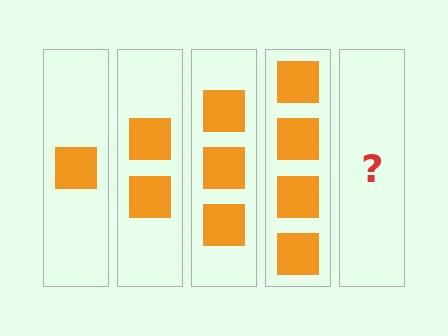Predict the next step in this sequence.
The next step is 5 squares.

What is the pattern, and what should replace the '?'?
The pattern is that each step adds one more square. The '?' should be 5 squares.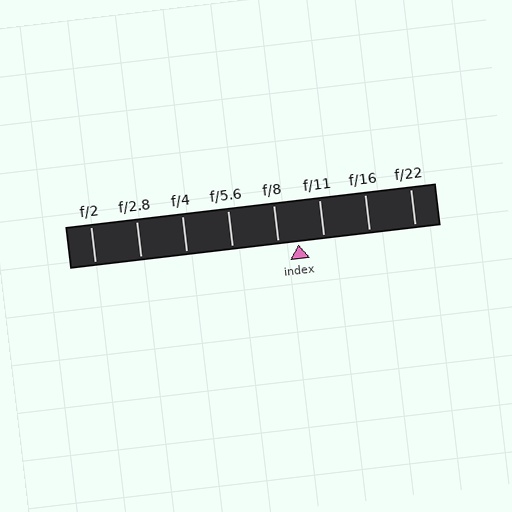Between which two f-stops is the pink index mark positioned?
The index mark is between f/8 and f/11.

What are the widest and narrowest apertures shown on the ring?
The widest aperture shown is f/2 and the narrowest is f/22.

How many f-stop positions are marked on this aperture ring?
There are 8 f-stop positions marked.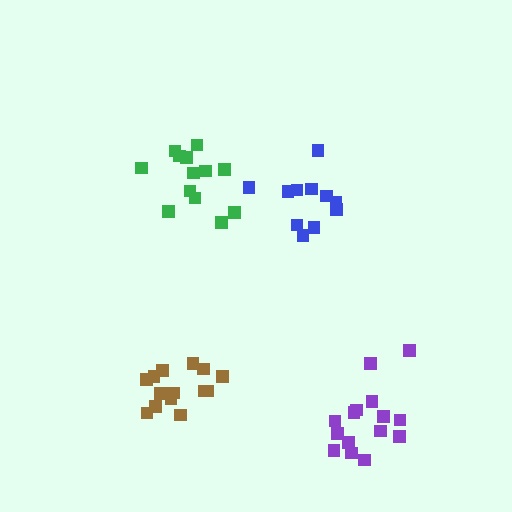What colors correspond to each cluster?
The clusters are colored: purple, blue, green, brown.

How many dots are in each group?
Group 1: 15 dots, Group 2: 11 dots, Group 3: 13 dots, Group 4: 14 dots (53 total).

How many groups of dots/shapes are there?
There are 4 groups.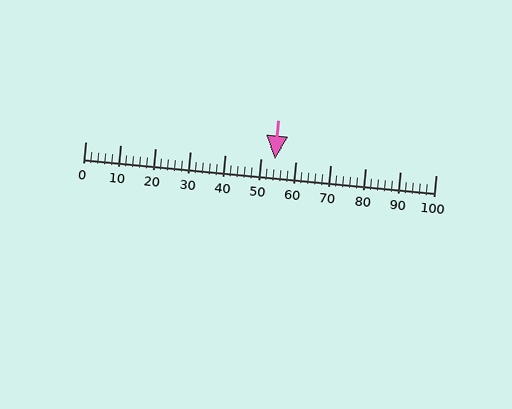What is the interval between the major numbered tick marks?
The major tick marks are spaced 10 units apart.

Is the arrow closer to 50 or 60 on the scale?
The arrow is closer to 50.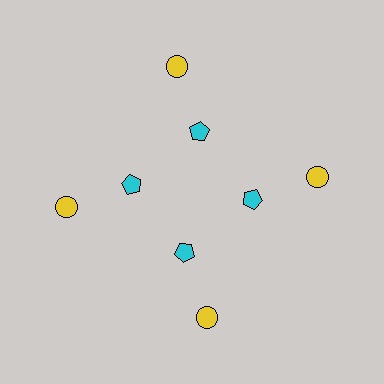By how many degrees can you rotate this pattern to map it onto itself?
The pattern maps onto itself every 90 degrees of rotation.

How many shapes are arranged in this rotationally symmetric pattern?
There are 8 shapes, arranged in 4 groups of 2.